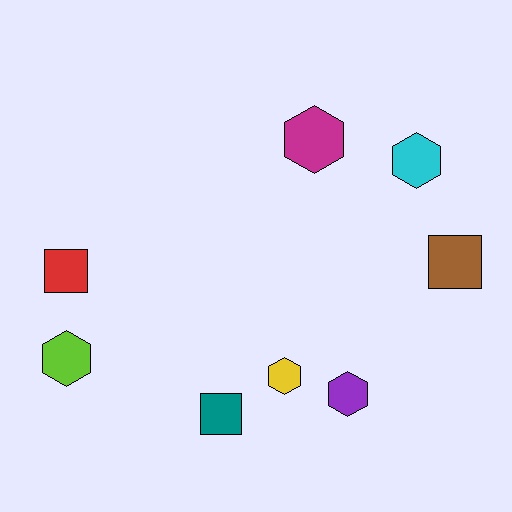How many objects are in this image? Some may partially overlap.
There are 8 objects.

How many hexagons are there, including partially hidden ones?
There are 5 hexagons.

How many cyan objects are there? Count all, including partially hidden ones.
There is 1 cyan object.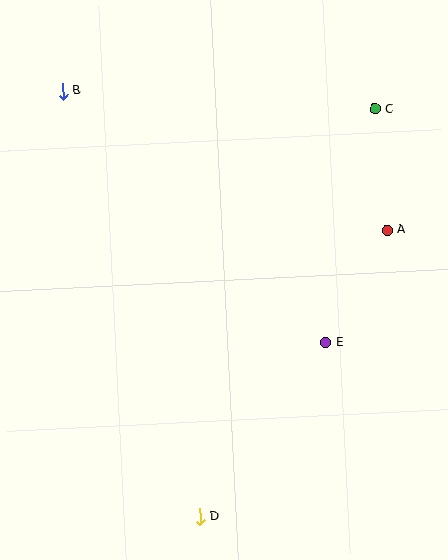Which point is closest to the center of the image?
Point E at (326, 343) is closest to the center.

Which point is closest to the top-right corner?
Point C is closest to the top-right corner.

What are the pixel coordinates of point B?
Point B is at (63, 91).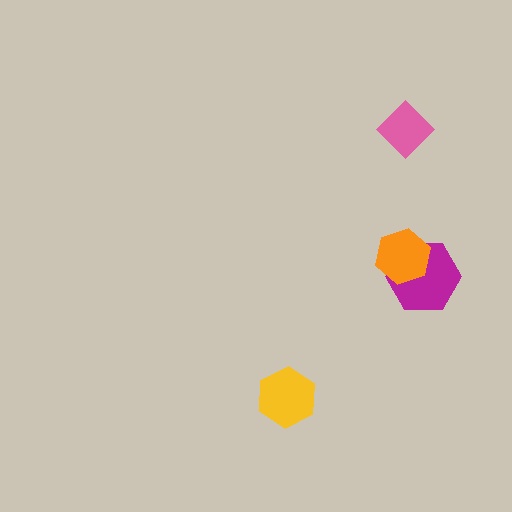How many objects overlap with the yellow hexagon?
0 objects overlap with the yellow hexagon.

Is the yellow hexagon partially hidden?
No, no other shape covers it.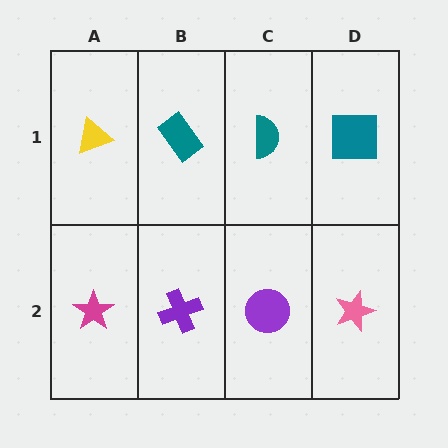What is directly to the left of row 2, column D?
A purple circle.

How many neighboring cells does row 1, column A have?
2.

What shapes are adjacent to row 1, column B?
A purple cross (row 2, column B), a yellow triangle (row 1, column A), a teal semicircle (row 1, column C).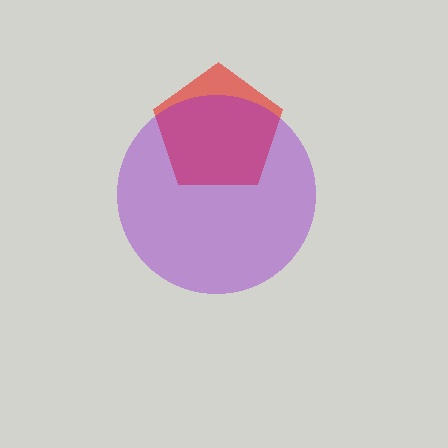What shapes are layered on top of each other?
The layered shapes are: a red pentagon, a purple circle.